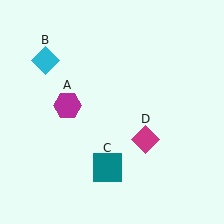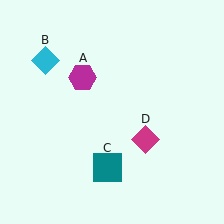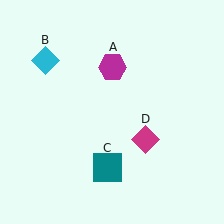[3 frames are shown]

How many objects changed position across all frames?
1 object changed position: magenta hexagon (object A).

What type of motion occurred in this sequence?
The magenta hexagon (object A) rotated clockwise around the center of the scene.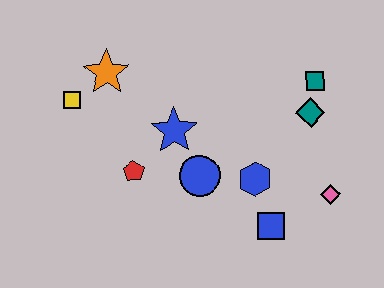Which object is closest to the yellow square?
The orange star is closest to the yellow square.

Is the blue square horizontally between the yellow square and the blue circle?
No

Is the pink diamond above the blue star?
No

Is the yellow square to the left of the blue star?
Yes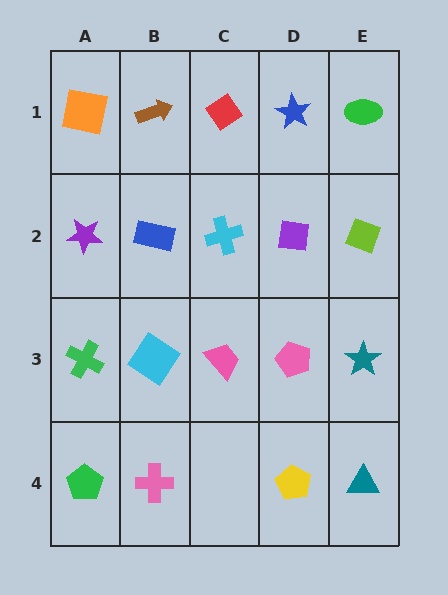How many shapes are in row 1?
5 shapes.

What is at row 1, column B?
A brown arrow.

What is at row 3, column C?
A pink trapezoid.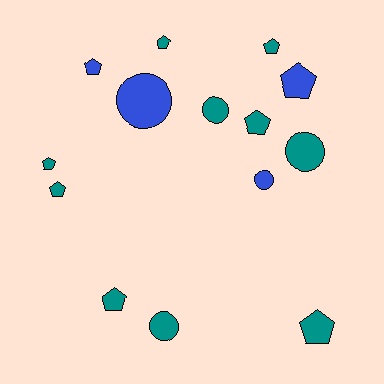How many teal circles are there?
There are 3 teal circles.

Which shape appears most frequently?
Pentagon, with 9 objects.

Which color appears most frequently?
Teal, with 10 objects.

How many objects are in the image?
There are 14 objects.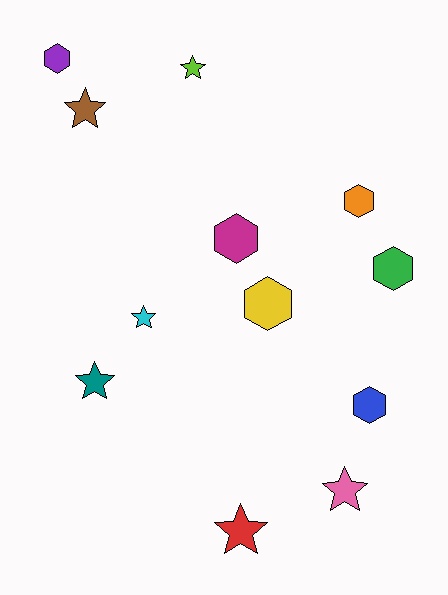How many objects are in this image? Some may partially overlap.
There are 12 objects.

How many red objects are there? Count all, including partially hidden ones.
There is 1 red object.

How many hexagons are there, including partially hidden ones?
There are 6 hexagons.